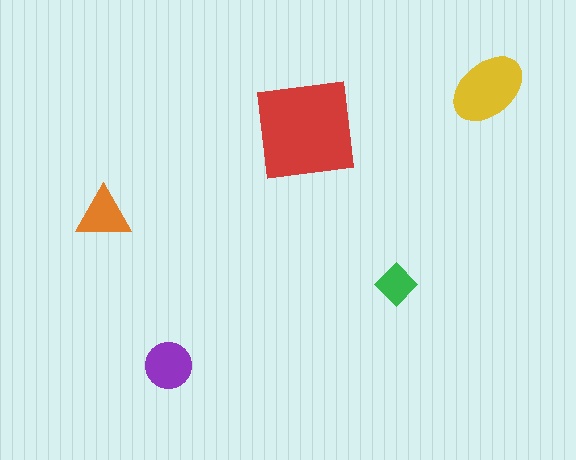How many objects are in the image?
There are 5 objects in the image.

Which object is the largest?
The red square.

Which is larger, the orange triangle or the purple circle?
The purple circle.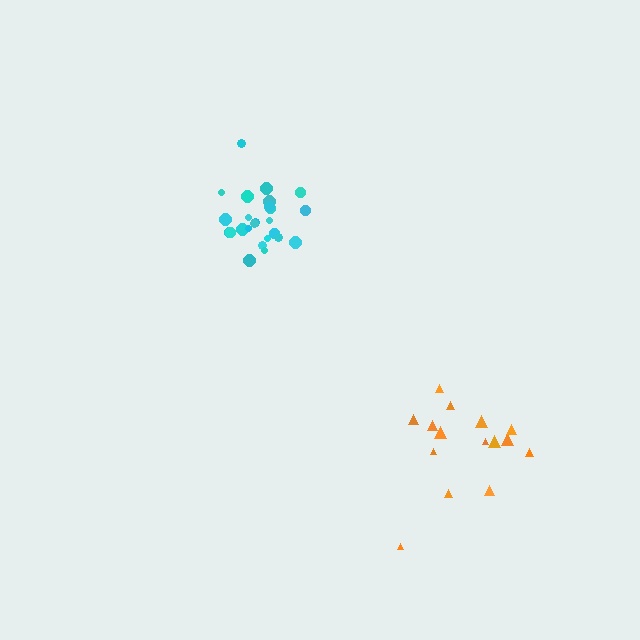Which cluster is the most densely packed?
Cyan.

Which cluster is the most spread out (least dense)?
Orange.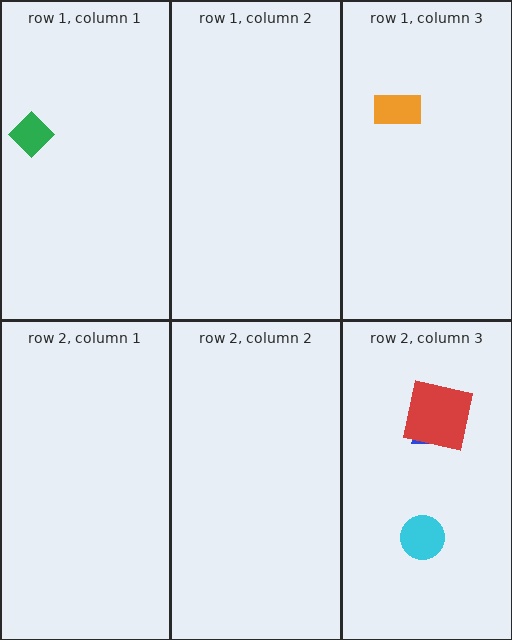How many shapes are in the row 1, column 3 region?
1.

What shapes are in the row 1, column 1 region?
The green diamond.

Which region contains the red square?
The row 2, column 3 region.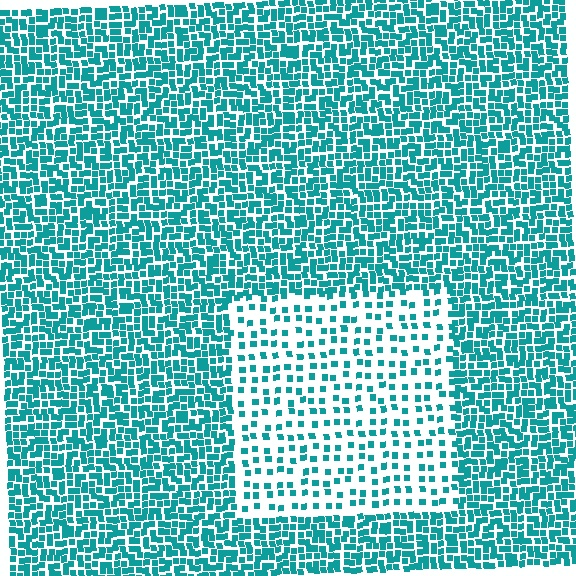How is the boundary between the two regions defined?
The boundary is defined by a change in element density (approximately 2.5x ratio). All elements are the same color, size, and shape.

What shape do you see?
I see a rectangle.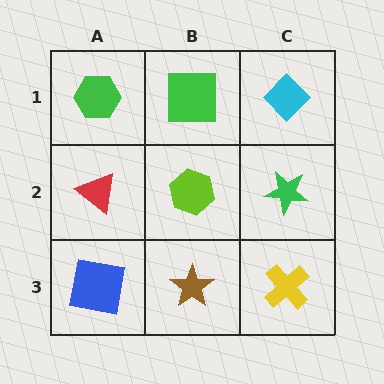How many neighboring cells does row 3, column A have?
2.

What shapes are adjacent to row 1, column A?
A red triangle (row 2, column A), a green square (row 1, column B).